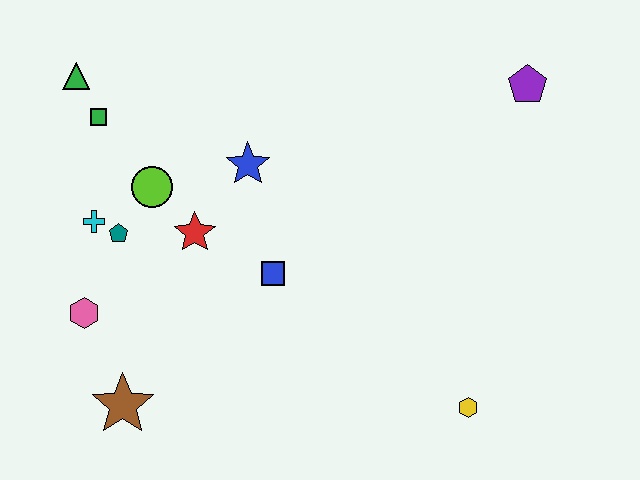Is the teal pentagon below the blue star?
Yes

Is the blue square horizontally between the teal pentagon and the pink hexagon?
No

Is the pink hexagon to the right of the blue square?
No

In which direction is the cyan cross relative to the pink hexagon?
The cyan cross is above the pink hexagon.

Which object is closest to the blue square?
The red star is closest to the blue square.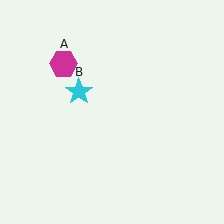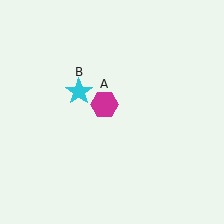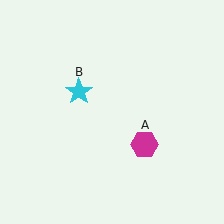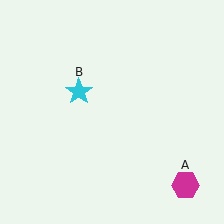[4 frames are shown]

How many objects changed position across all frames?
1 object changed position: magenta hexagon (object A).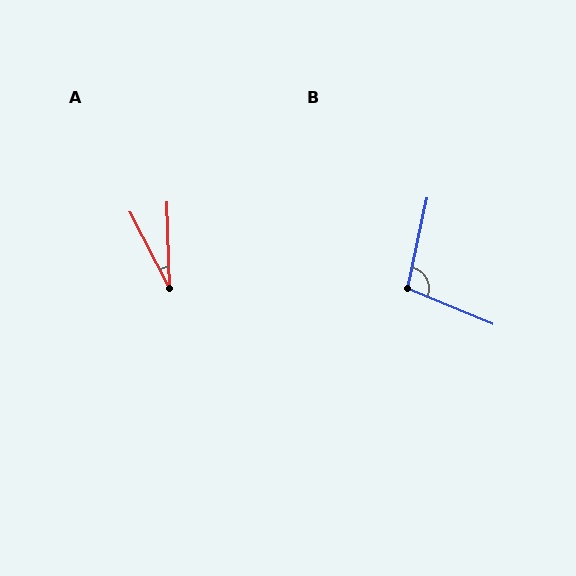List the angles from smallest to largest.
A (25°), B (101°).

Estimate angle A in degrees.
Approximately 25 degrees.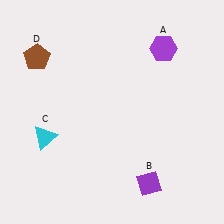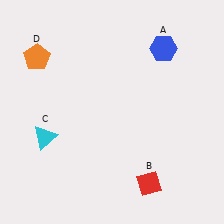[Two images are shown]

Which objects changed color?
A changed from purple to blue. B changed from purple to red. D changed from brown to orange.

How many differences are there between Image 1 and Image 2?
There are 3 differences between the two images.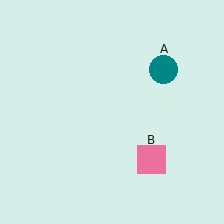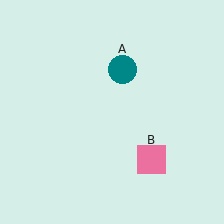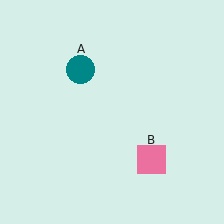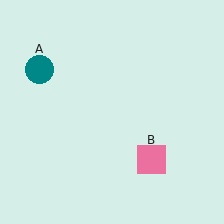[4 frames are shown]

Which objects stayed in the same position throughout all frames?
Pink square (object B) remained stationary.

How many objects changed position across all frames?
1 object changed position: teal circle (object A).